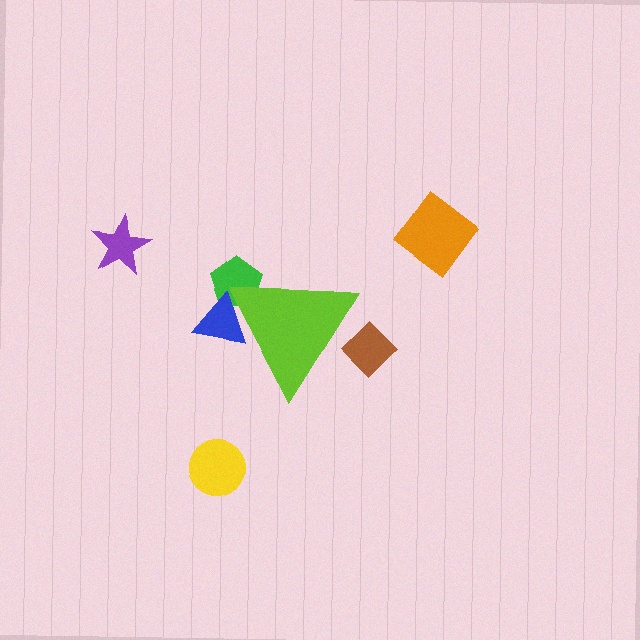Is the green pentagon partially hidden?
Yes, the green pentagon is partially hidden behind the lime triangle.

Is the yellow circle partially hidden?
No, the yellow circle is fully visible.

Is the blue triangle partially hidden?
Yes, the blue triangle is partially hidden behind the lime triangle.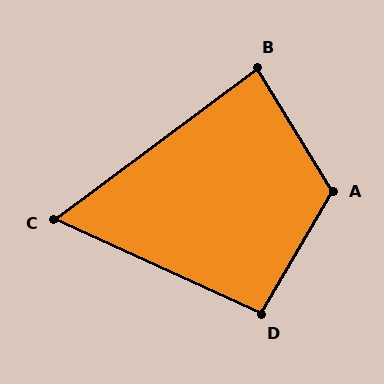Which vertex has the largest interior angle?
A, at approximately 119 degrees.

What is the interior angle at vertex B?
Approximately 84 degrees (acute).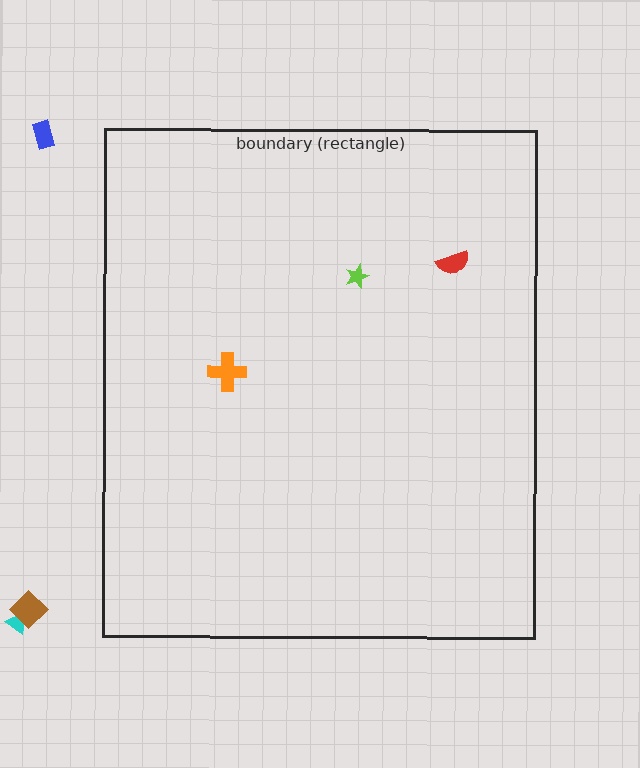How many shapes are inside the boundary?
3 inside, 3 outside.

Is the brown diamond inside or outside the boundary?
Outside.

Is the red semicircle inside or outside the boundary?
Inside.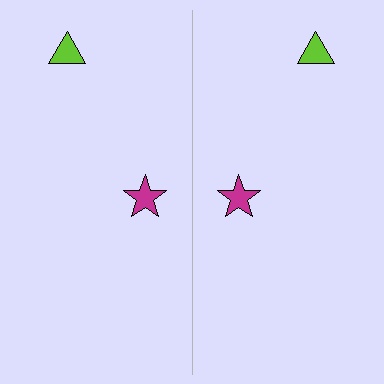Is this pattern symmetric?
Yes, this pattern has bilateral (reflection) symmetry.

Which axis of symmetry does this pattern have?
The pattern has a vertical axis of symmetry running through the center of the image.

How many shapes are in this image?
There are 4 shapes in this image.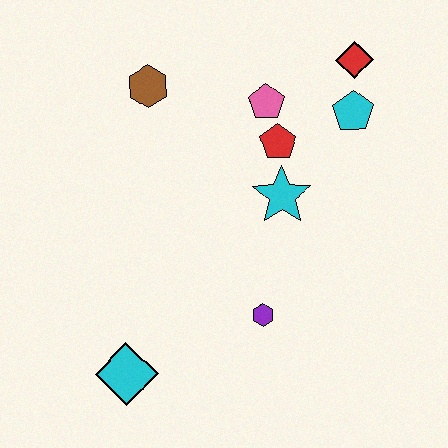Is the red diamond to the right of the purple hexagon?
Yes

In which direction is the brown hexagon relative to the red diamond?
The brown hexagon is to the left of the red diamond.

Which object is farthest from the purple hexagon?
The red diamond is farthest from the purple hexagon.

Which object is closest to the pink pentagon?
The red pentagon is closest to the pink pentagon.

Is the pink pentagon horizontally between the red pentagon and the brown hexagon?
Yes